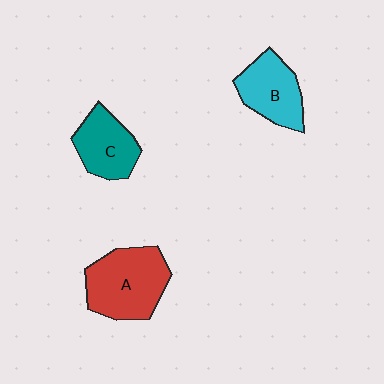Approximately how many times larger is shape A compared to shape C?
Approximately 1.5 times.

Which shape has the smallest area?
Shape C (teal).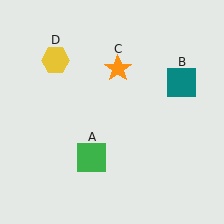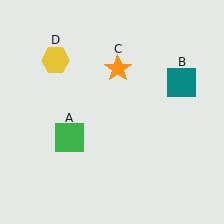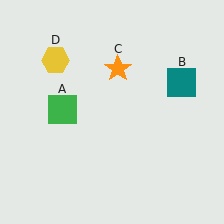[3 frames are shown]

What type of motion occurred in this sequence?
The green square (object A) rotated clockwise around the center of the scene.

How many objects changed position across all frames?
1 object changed position: green square (object A).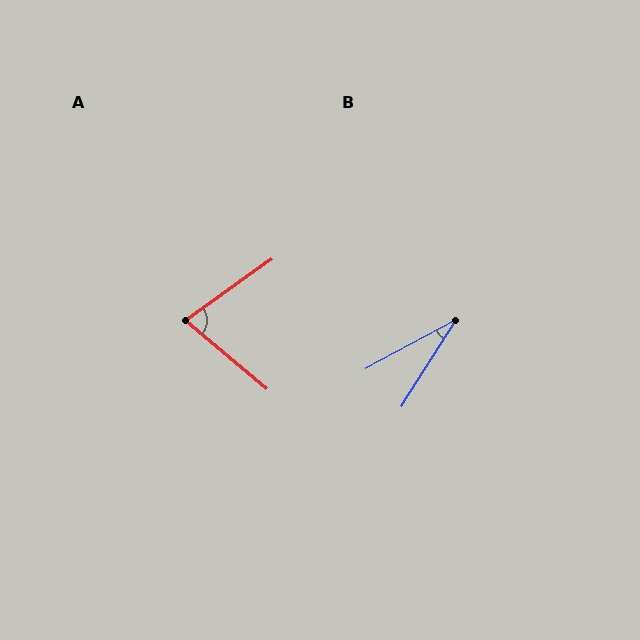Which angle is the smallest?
B, at approximately 29 degrees.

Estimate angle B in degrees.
Approximately 29 degrees.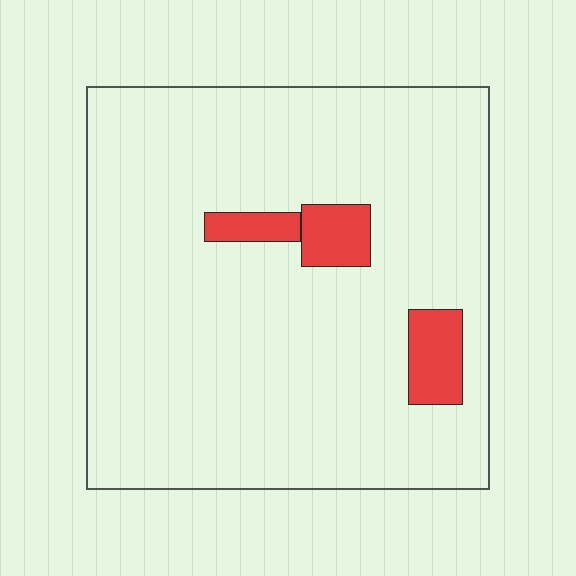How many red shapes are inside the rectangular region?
3.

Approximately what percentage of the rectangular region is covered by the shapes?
Approximately 10%.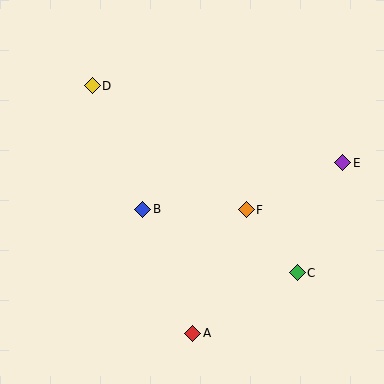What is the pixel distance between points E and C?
The distance between E and C is 119 pixels.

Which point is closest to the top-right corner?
Point E is closest to the top-right corner.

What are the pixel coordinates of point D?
Point D is at (92, 86).